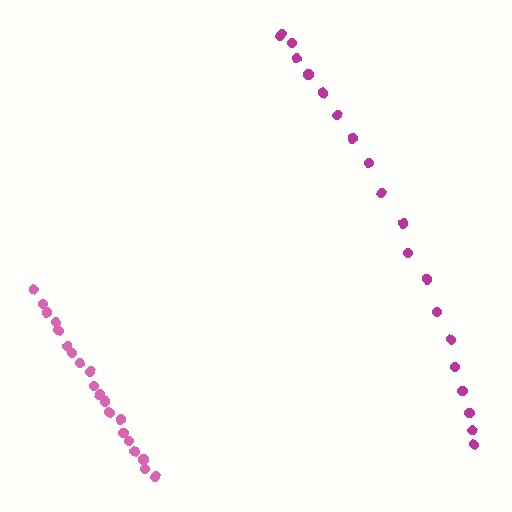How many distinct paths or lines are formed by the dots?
There are 2 distinct paths.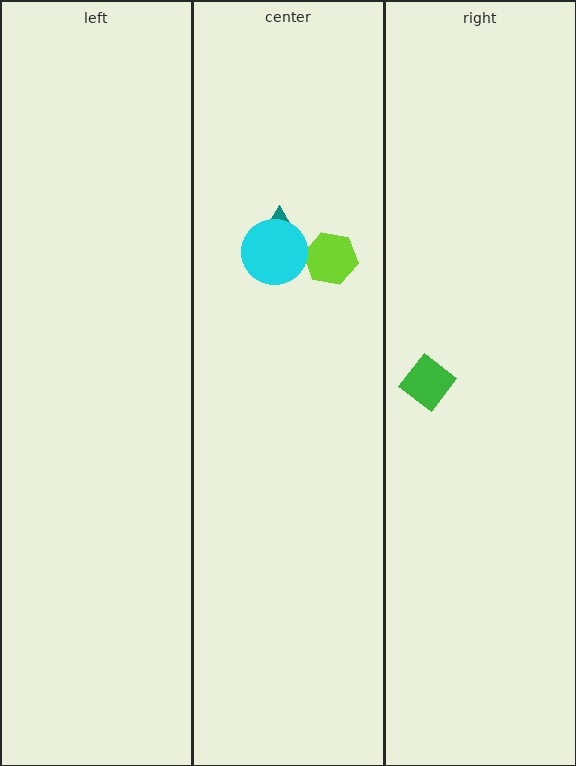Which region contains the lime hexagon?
The center region.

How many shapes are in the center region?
3.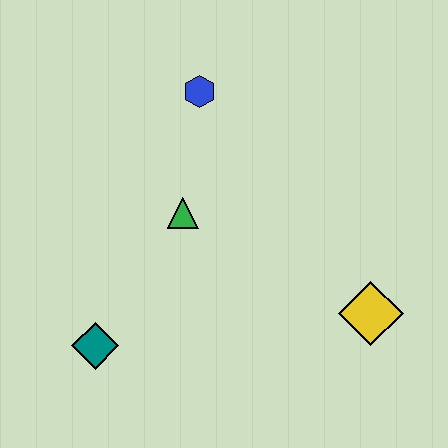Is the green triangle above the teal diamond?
Yes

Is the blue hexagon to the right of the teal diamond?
Yes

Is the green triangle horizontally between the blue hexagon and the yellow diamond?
No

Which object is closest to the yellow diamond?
The green triangle is closest to the yellow diamond.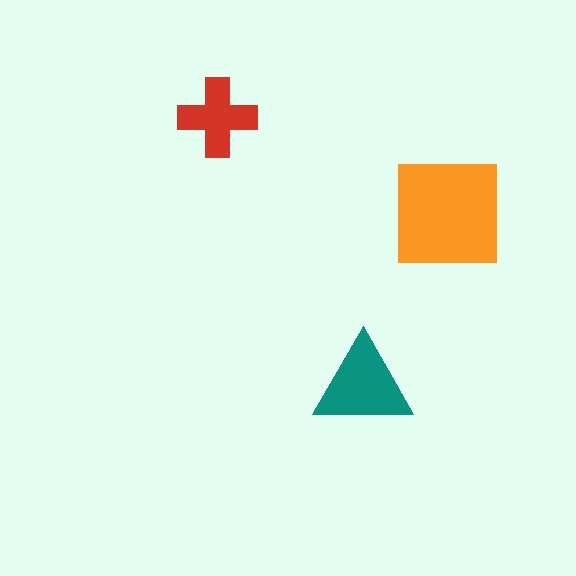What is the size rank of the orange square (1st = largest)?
1st.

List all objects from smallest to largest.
The red cross, the teal triangle, the orange square.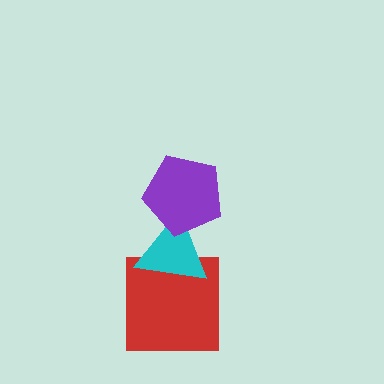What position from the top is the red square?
The red square is 3rd from the top.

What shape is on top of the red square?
The cyan triangle is on top of the red square.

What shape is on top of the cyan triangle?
The purple pentagon is on top of the cyan triangle.